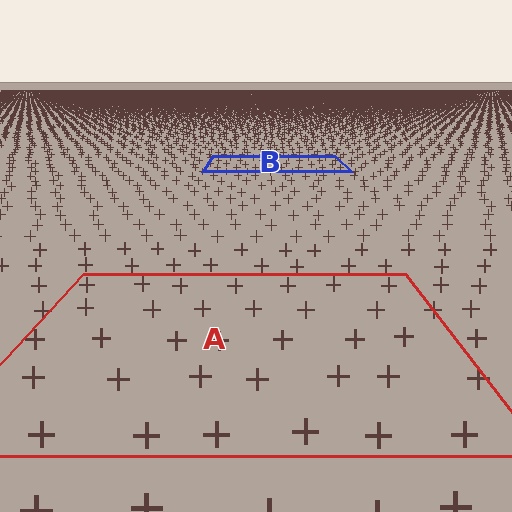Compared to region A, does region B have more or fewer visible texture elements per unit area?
Region B has more texture elements per unit area — they are packed more densely because it is farther away.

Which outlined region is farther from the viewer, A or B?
Region B is farther from the viewer — the texture elements inside it appear smaller and more densely packed.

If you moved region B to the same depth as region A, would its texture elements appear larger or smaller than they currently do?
They would appear larger. At a closer depth, the same texture elements are projected at a bigger on-screen size.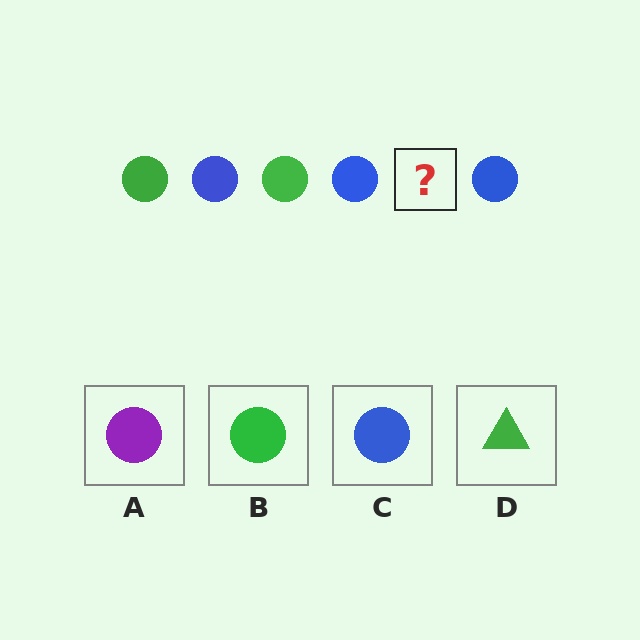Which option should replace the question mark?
Option B.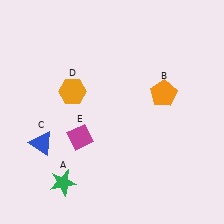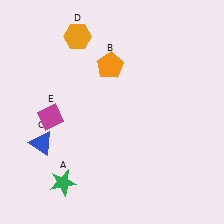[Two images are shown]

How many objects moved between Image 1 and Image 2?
3 objects moved between the two images.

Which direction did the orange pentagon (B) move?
The orange pentagon (B) moved left.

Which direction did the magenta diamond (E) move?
The magenta diamond (E) moved left.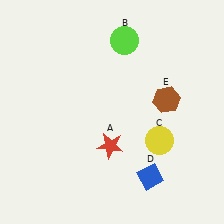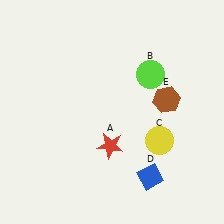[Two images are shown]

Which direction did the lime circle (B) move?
The lime circle (B) moved down.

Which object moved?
The lime circle (B) moved down.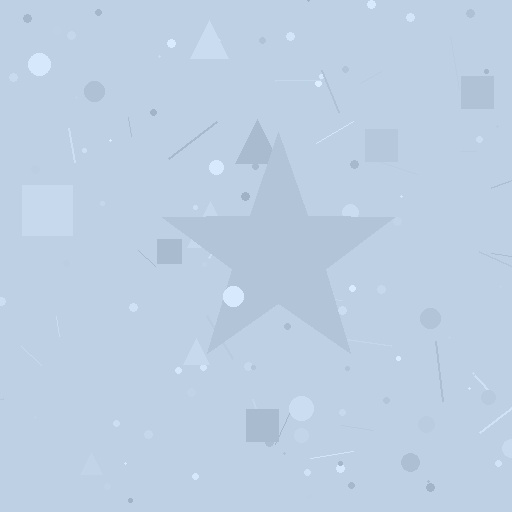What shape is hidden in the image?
A star is hidden in the image.